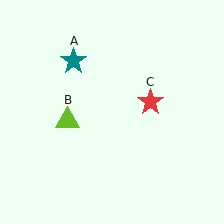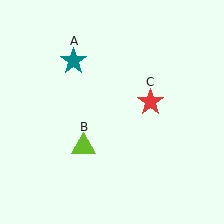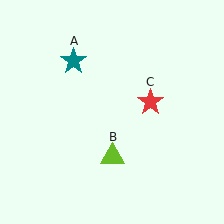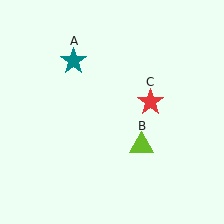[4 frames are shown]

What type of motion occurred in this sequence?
The lime triangle (object B) rotated counterclockwise around the center of the scene.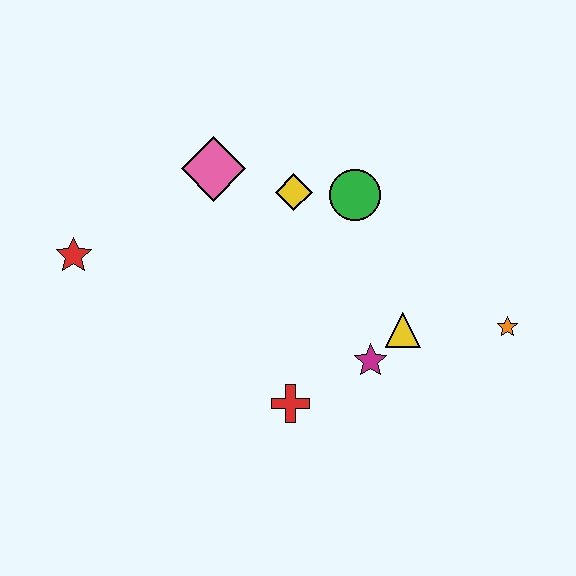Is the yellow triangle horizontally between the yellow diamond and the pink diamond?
No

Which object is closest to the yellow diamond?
The green circle is closest to the yellow diamond.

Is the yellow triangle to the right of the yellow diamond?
Yes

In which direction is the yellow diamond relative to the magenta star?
The yellow diamond is above the magenta star.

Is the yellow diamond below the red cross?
No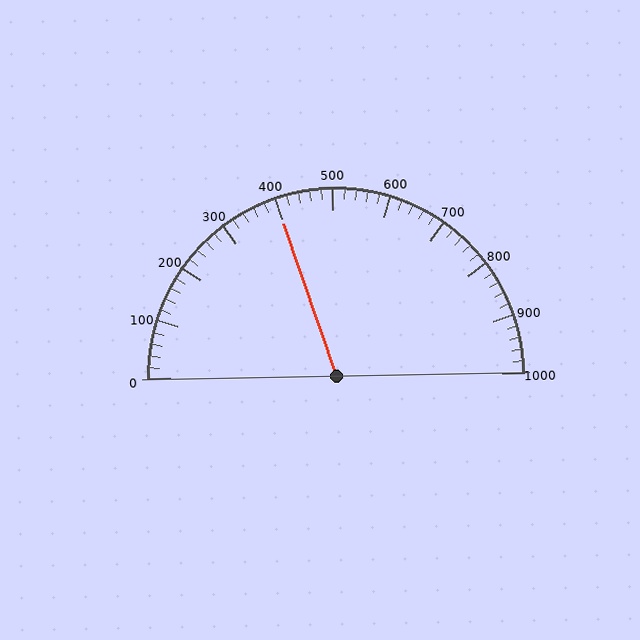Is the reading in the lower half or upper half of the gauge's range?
The reading is in the lower half of the range (0 to 1000).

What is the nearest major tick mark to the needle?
The nearest major tick mark is 400.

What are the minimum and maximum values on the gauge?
The gauge ranges from 0 to 1000.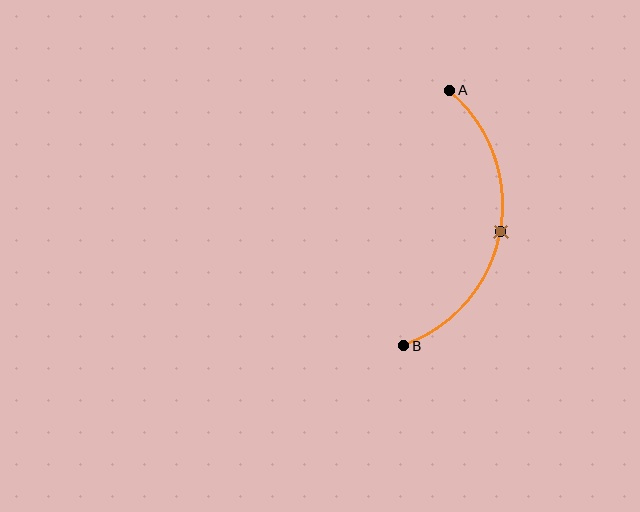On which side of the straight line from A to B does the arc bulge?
The arc bulges to the right of the straight line connecting A and B.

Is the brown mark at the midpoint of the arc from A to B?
Yes. The brown mark lies on the arc at equal arc-length from both A and B — it is the arc midpoint.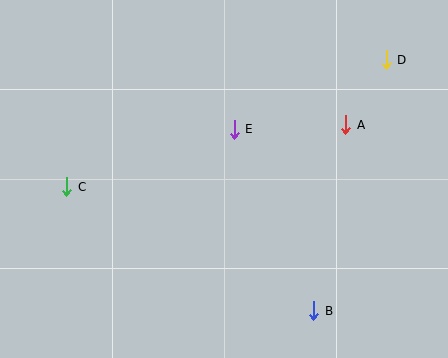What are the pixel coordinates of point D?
Point D is at (386, 60).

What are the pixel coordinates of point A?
Point A is at (346, 125).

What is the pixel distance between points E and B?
The distance between E and B is 198 pixels.